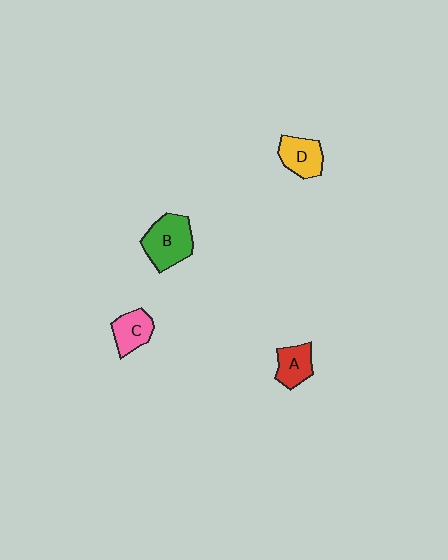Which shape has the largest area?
Shape B (green).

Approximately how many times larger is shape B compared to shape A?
Approximately 1.6 times.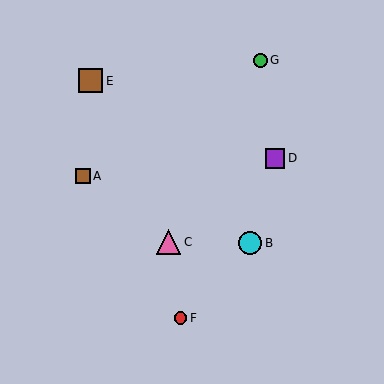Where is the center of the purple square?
The center of the purple square is at (275, 158).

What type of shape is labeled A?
Shape A is a brown square.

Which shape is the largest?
The pink triangle (labeled C) is the largest.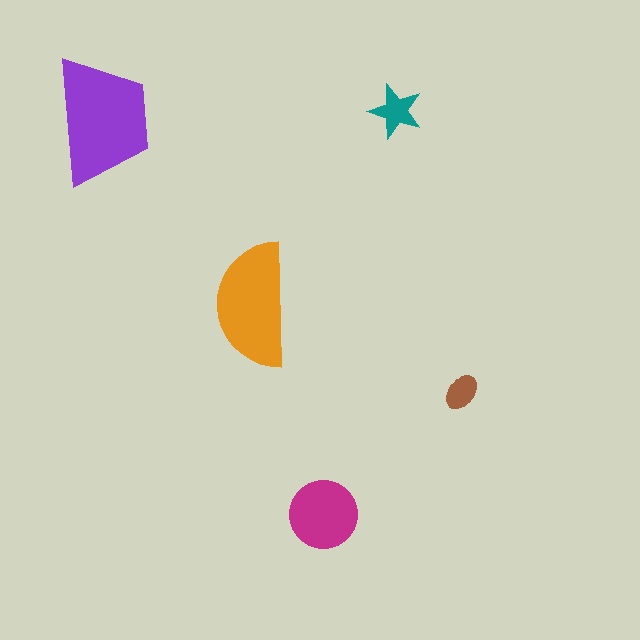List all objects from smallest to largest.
The brown ellipse, the teal star, the magenta circle, the orange semicircle, the purple trapezoid.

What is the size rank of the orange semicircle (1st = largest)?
2nd.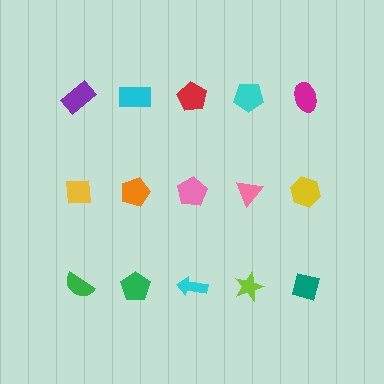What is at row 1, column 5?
A magenta ellipse.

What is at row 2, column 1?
A yellow square.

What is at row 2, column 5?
A yellow hexagon.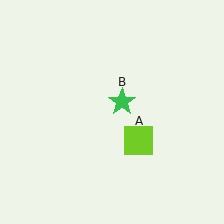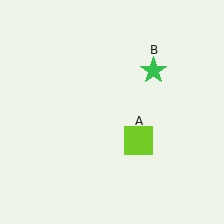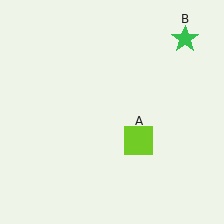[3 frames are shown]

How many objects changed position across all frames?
1 object changed position: green star (object B).